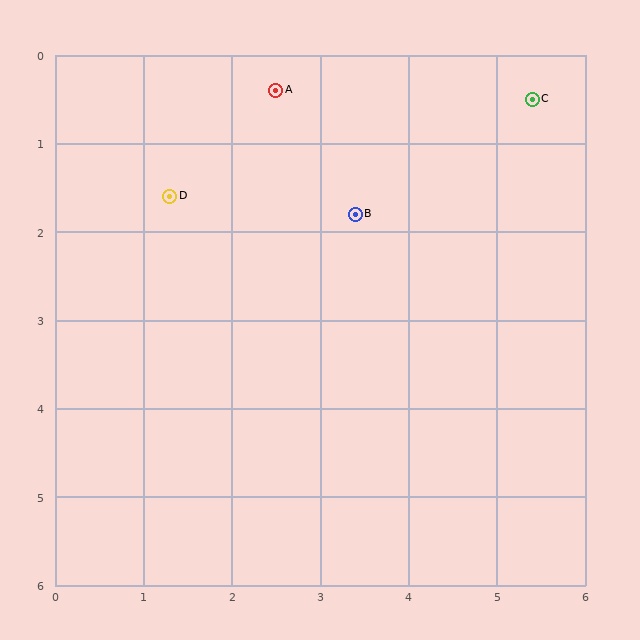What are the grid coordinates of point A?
Point A is at approximately (2.5, 0.4).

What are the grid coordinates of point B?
Point B is at approximately (3.4, 1.8).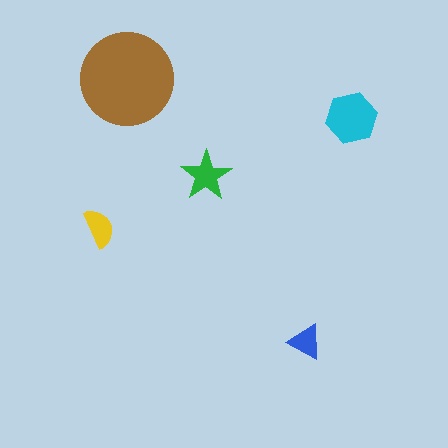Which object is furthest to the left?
The yellow semicircle is leftmost.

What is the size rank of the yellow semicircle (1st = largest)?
4th.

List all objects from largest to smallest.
The brown circle, the cyan hexagon, the green star, the yellow semicircle, the blue triangle.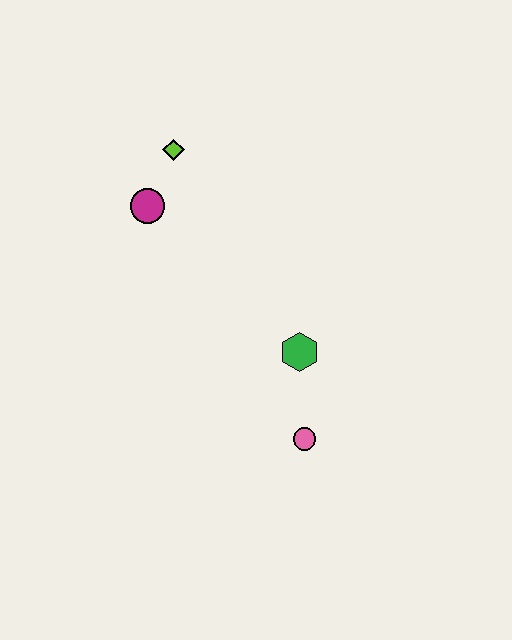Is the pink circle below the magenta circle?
Yes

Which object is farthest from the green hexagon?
The lime diamond is farthest from the green hexagon.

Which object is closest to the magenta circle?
The lime diamond is closest to the magenta circle.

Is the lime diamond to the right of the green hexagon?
No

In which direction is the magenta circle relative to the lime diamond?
The magenta circle is below the lime diamond.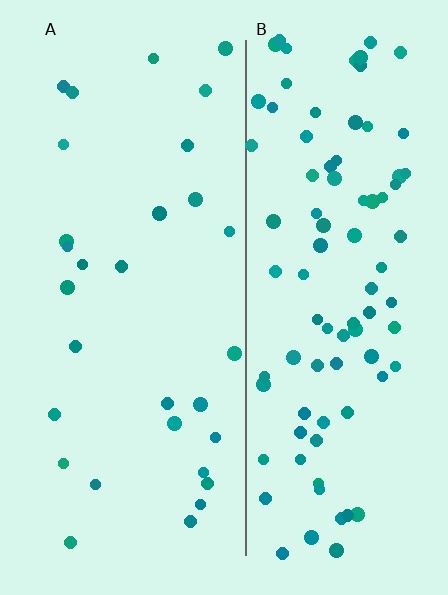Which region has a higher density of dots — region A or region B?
B (the right).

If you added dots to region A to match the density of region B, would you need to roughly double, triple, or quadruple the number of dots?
Approximately triple.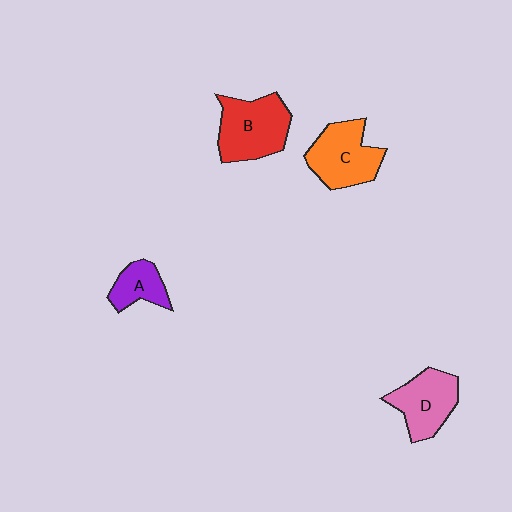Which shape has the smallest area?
Shape A (purple).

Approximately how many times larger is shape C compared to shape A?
Approximately 1.8 times.